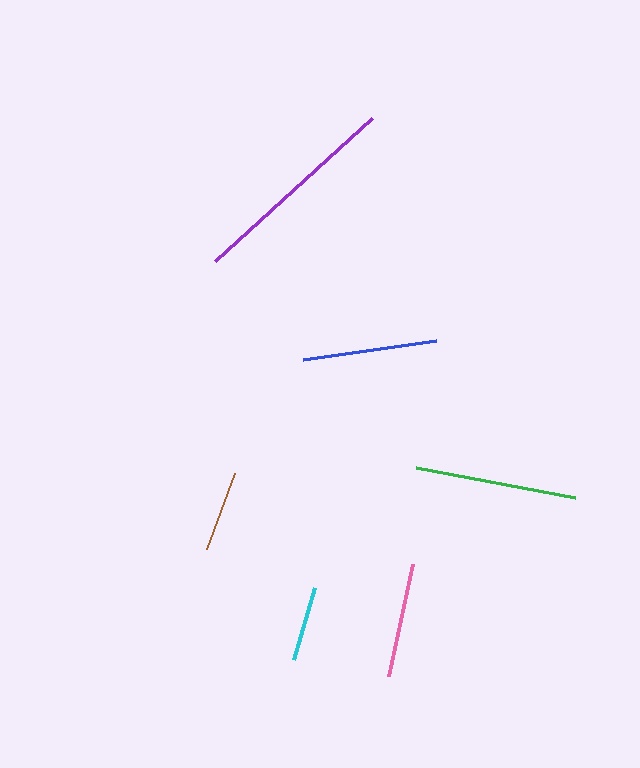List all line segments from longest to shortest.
From longest to shortest: purple, green, blue, pink, brown, cyan.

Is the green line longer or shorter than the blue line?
The green line is longer than the blue line.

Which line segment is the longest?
The purple line is the longest at approximately 212 pixels.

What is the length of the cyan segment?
The cyan segment is approximately 74 pixels long.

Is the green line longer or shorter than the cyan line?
The green line is longer than the cyan line.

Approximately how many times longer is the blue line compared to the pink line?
The blue line is approximately 1.2 times the length of the pink line.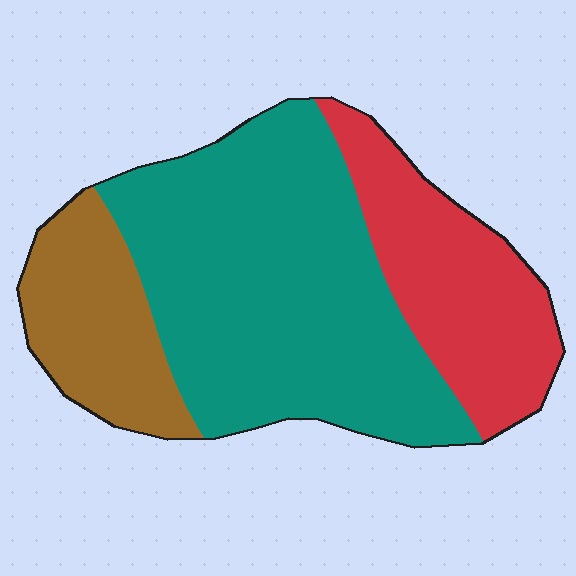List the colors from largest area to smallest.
From largest to smallest: teal, red, brown.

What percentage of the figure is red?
Red takes up about one quarter (1/4) of the figure.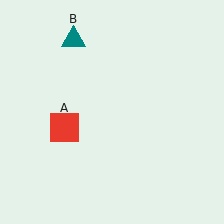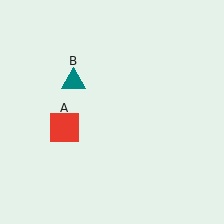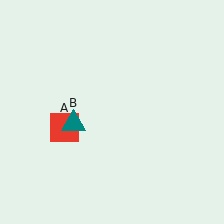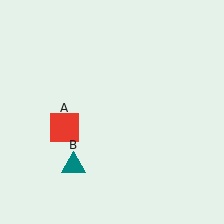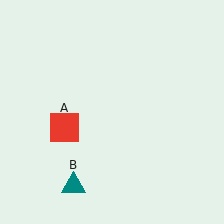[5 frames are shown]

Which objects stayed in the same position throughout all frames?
Red square (object A) remained stationary.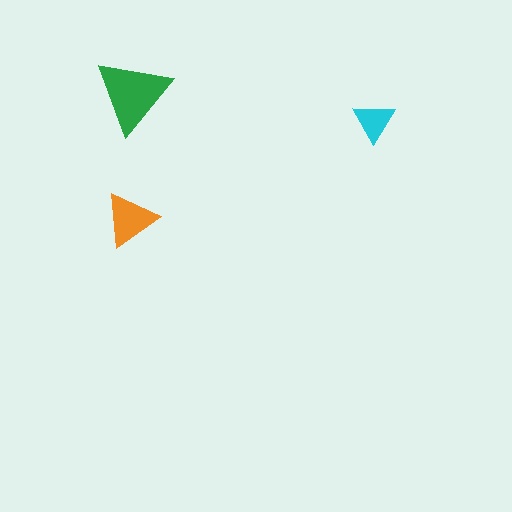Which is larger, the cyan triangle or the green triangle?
The green one.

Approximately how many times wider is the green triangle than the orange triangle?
About 1.5 times wider.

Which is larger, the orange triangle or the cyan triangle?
The orange one.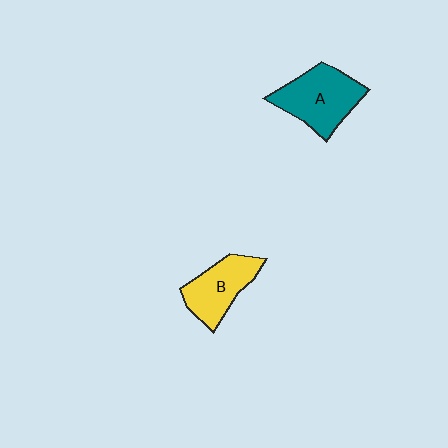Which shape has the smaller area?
Shape B (yellow).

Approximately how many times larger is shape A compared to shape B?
Approximately 1.2 times.